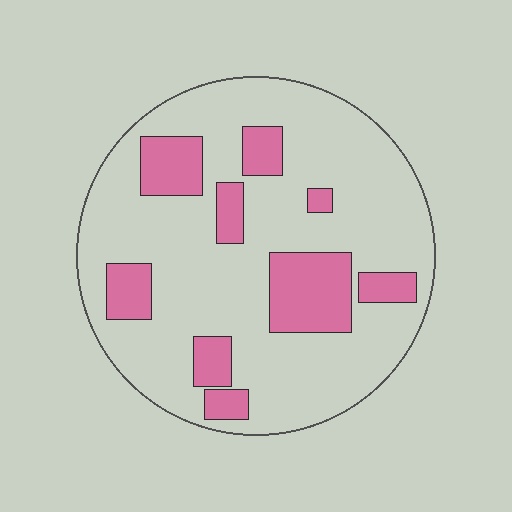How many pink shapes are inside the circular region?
9.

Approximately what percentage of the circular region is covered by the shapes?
Approximately 20%.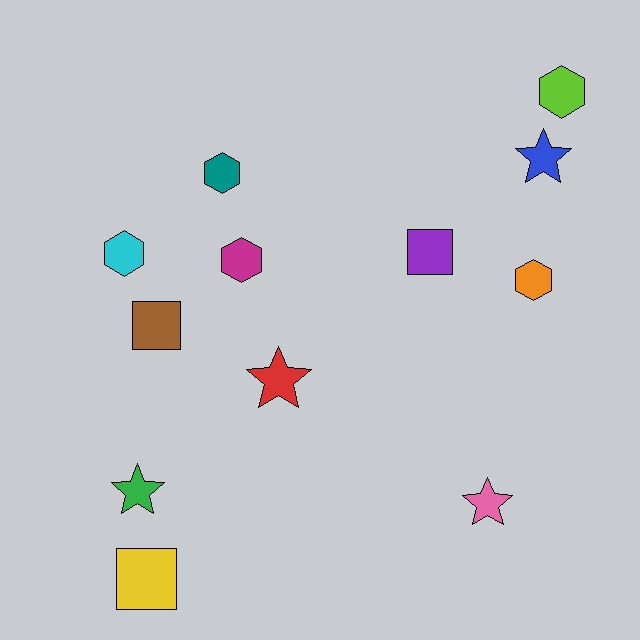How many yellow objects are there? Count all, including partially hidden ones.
There is 1 yellow object.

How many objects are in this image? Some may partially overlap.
There are 12 objects.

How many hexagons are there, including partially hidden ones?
There are 5 hexagons.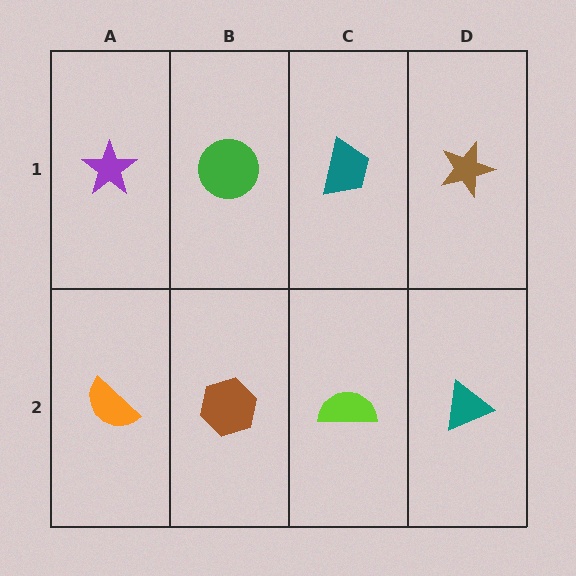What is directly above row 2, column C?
A teal trapezoid.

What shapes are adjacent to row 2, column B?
A green circle (row 1, column B), an orange semicircle (row 2, column A), a lime semicircle (row 2, column C).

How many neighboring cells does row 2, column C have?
3.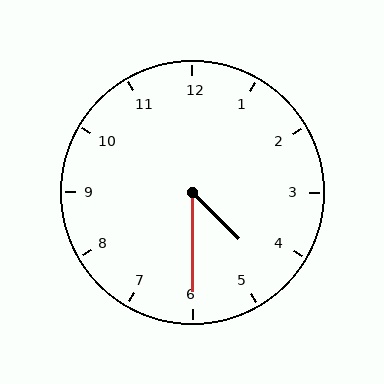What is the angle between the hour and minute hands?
Approximately 45 degrees.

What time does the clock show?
4:30.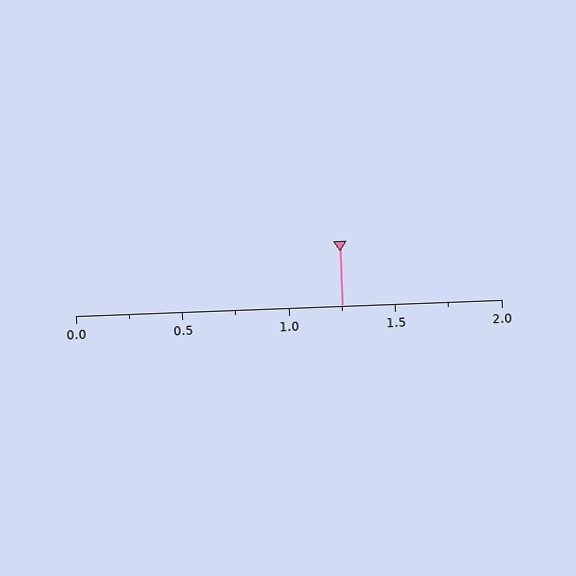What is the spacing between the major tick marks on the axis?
The major ticks are spaced 0.5 apart.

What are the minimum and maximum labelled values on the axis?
The axis runs from 0.0 to 2.0.